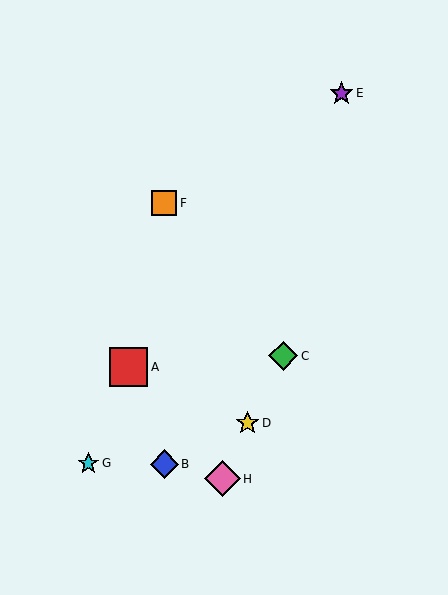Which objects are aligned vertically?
Objects B, F are aligned vertically.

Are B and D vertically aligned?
No, B is at x≈164 and D is at x≈248.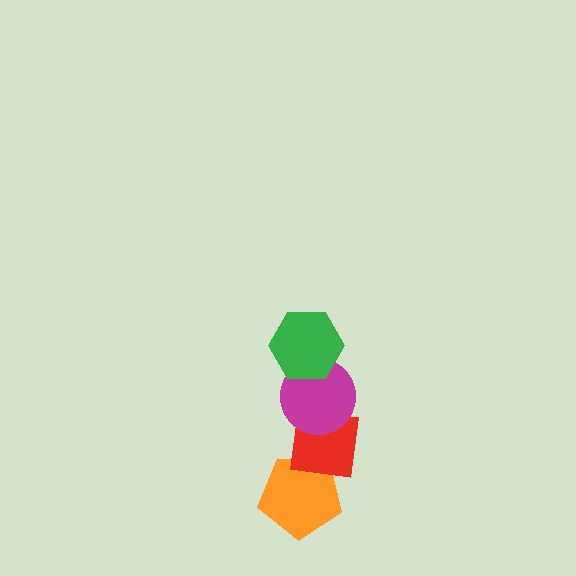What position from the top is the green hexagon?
The green hexagon is 1st from the top.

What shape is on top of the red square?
The magenta circle is on top of the red square.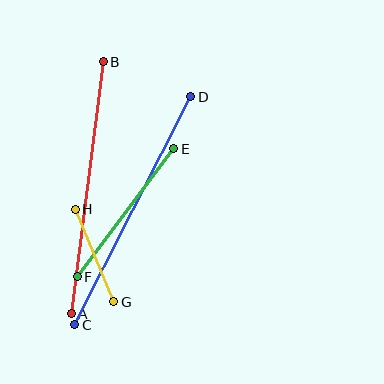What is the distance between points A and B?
The distance is approximately 254 pixels.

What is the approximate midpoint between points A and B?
The midpoint is at approximately (87, 188) pixels.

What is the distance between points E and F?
The distance is approximately 160 pixels.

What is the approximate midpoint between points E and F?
The midpoint is at approximately (125, 213) pixels.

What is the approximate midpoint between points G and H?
The midpoint is at approximately (95, 255) pixels.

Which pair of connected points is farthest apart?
Points C and D are farthest apart.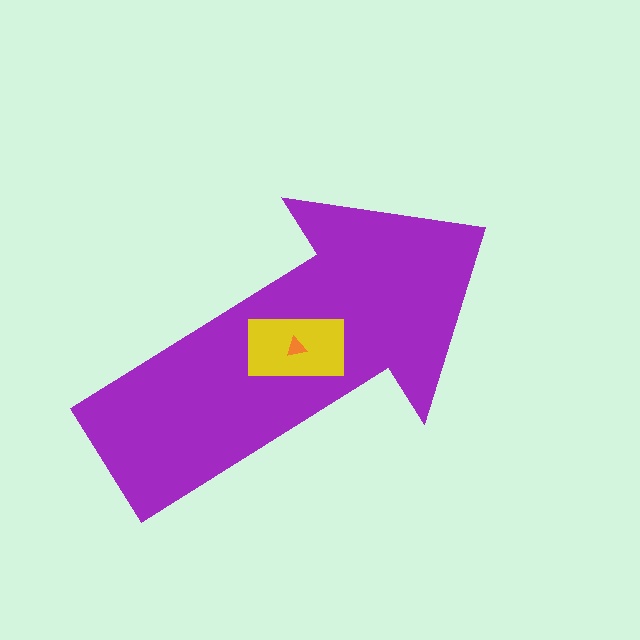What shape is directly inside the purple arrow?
The yellow rectangle.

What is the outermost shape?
The purple arrow.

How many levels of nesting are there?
3.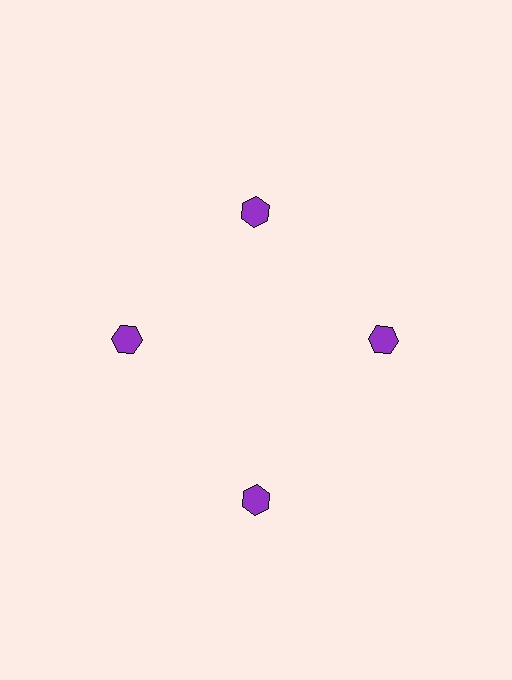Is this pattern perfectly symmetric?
No. The 4 purple hexagons are arranged in a ring, but one element near the 6 o'clock position is pushed outward from the center, breaking the 4-fold rotational symmetry.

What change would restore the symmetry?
The symmetry would be restored by moving it inward, back onto the ring so that all 4 hexagons sit at equal angles and equal distance from the center.